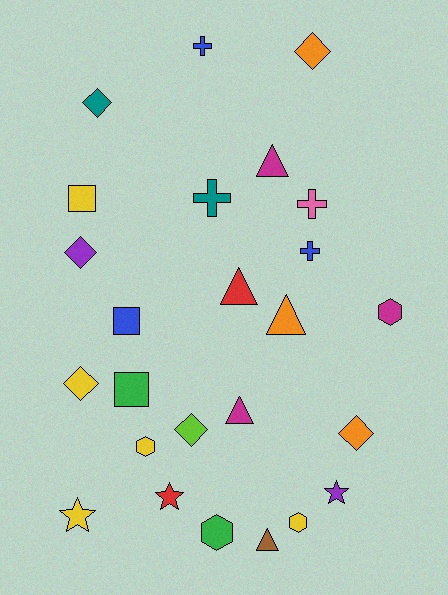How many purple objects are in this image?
There are 2 purple objects.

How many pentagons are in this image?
There are no pentagons.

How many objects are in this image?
There are 25 objects.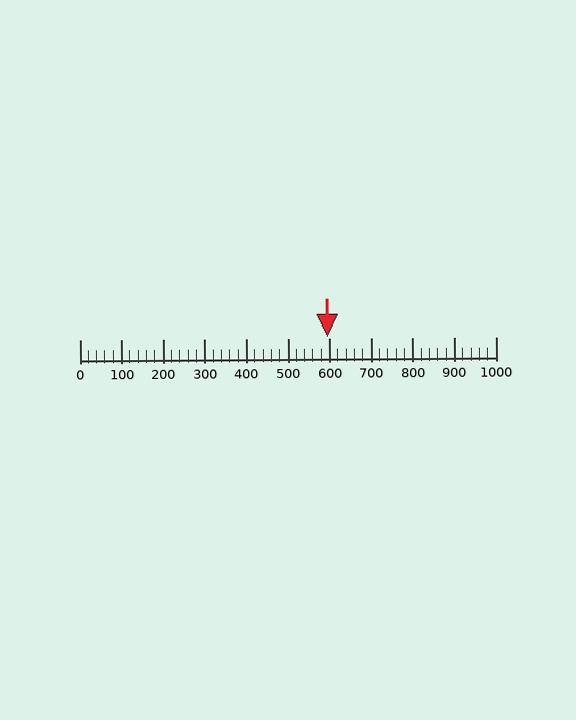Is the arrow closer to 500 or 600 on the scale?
The arrow is closer to 600.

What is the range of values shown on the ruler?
The ruler shows values from 0 to 1000.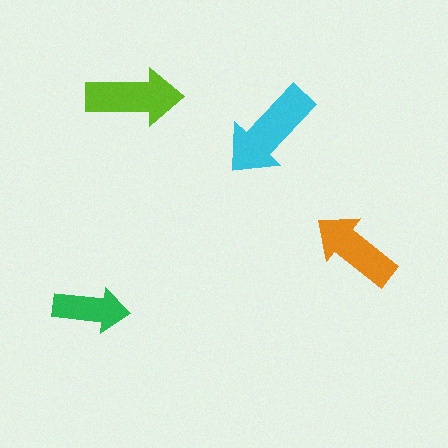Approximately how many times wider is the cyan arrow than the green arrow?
About 1.5 times wider.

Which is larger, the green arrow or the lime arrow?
The lime one.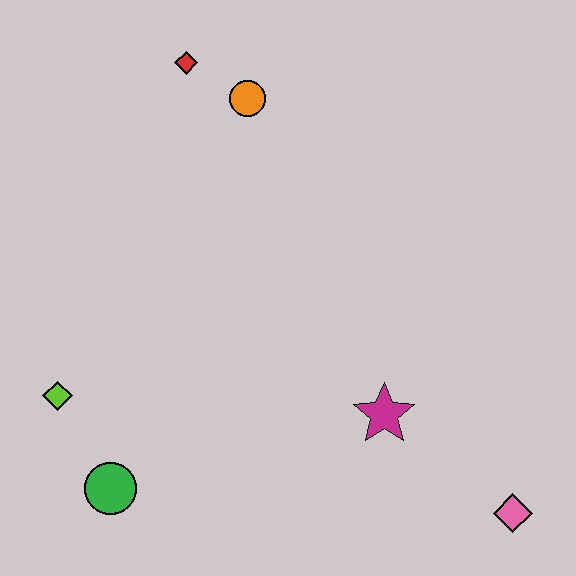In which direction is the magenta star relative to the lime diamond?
The magenta star is to the right of the lime diamond.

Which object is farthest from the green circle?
The red diamond is farthest from the green circle.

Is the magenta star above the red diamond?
No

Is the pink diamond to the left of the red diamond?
No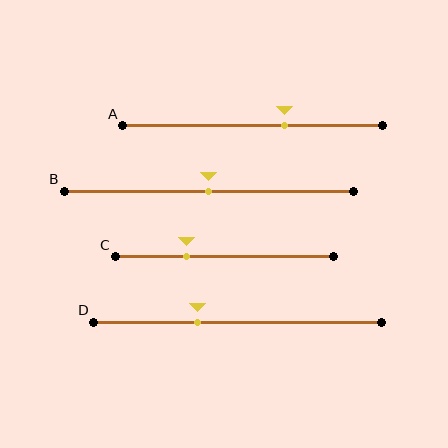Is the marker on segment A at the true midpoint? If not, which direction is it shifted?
No, the marker on segment A is shifted to the right by about 12% of the segment length.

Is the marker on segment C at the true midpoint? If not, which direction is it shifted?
No, the marker on segment C is shifted to the left by about 17% of the segment length.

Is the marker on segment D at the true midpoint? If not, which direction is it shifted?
No, the marker on segment D is shifted to the left by about 14% of the segment length.